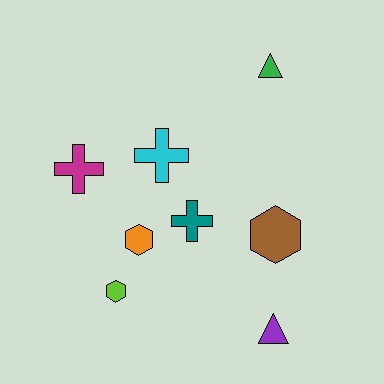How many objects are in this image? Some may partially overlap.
There are 8 objects.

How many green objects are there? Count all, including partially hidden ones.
There is 1 green object.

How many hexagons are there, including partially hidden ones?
There are 3 hexagons.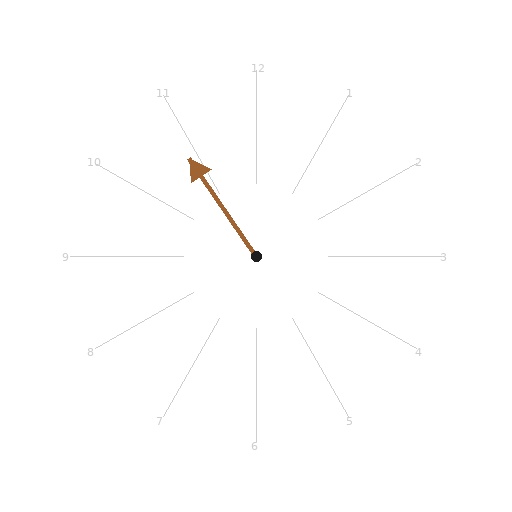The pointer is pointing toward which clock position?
Roughly 11 o'clock.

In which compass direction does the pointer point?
Northwest.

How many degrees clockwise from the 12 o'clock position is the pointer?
Approximately 326 degrees.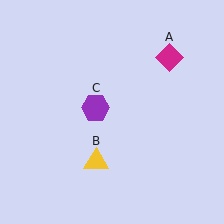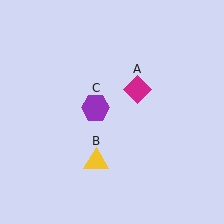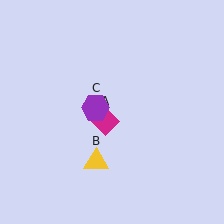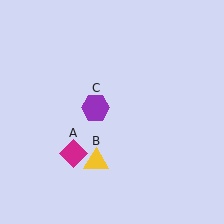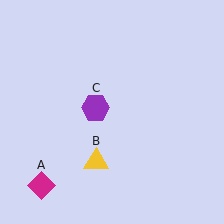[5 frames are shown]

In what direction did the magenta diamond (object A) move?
The magenta diamond (object A) moved down and to the left.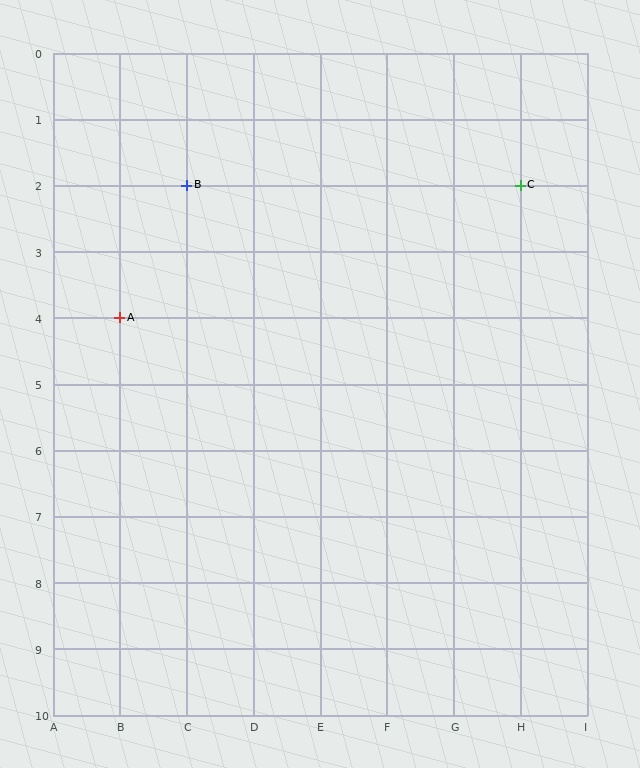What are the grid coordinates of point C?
Point C is at grid coordinates (H, 2).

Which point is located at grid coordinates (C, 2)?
Point B is at (C, 2).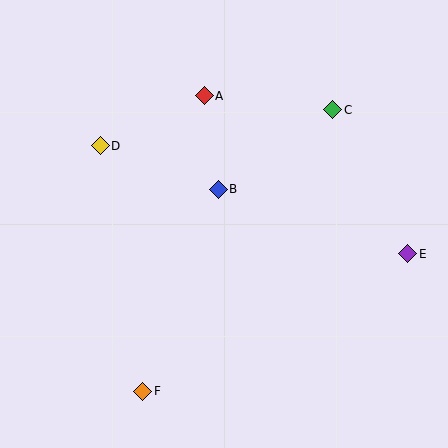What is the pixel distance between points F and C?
The distance between F and C is 340 pixels.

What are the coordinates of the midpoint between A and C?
The midpoint between A and C is at (268, 103).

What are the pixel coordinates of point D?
Point D is at (100, 146).